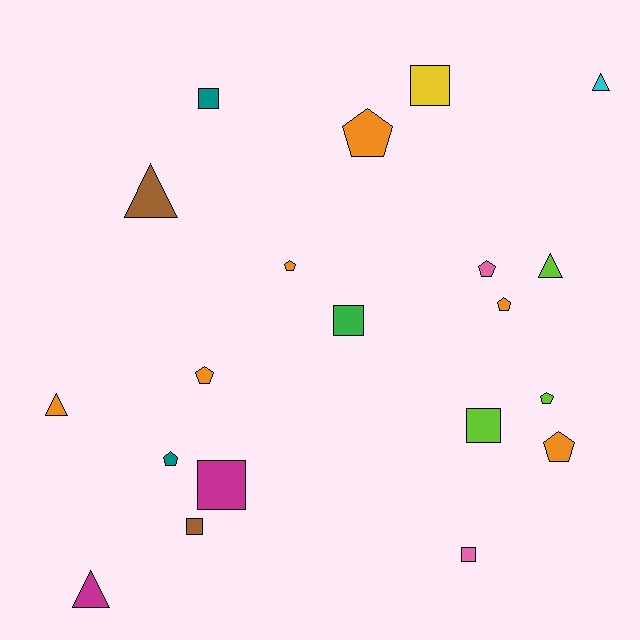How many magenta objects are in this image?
There are 2 magenta objects.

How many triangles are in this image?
There are 5 triangles.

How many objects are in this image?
There are 20 objects.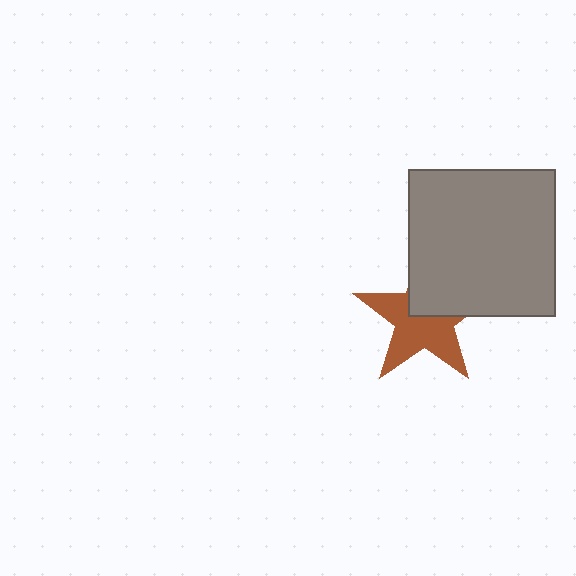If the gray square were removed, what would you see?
You would see the complete brown star.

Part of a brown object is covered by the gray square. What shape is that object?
It is a star.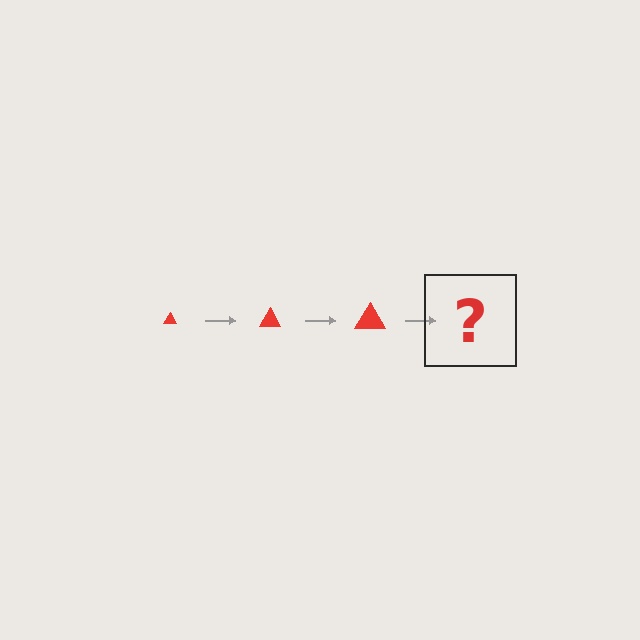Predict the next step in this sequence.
The next step is a red triangle, larger than the previous one.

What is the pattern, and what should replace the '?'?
The pattern is that the triangle gets progressively larger each step. The '?' should be a red triangle, larger than the previous one.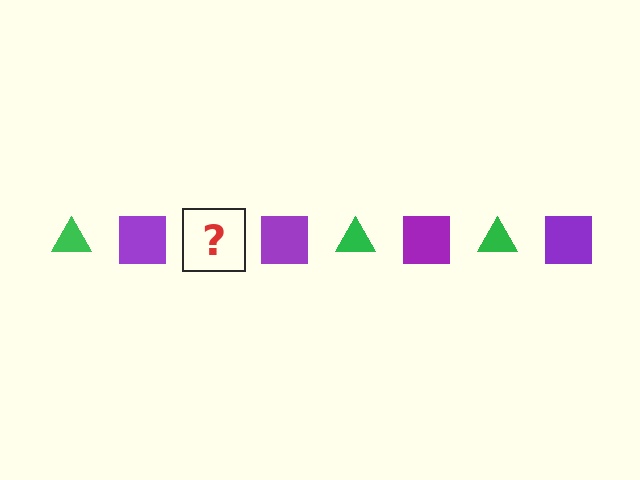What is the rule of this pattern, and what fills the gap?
The rule is that the pattern alternates between green triangle and purple square. The gap should be filled with a green triangle.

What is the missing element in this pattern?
The missing element is a green triangle.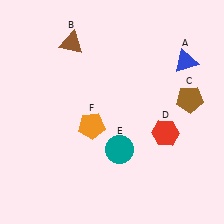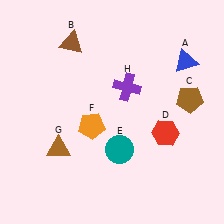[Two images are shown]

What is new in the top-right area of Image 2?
A purple cross (H) was added in the top-right area of Image 2.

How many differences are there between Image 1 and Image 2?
There are 2 differences between the two images.